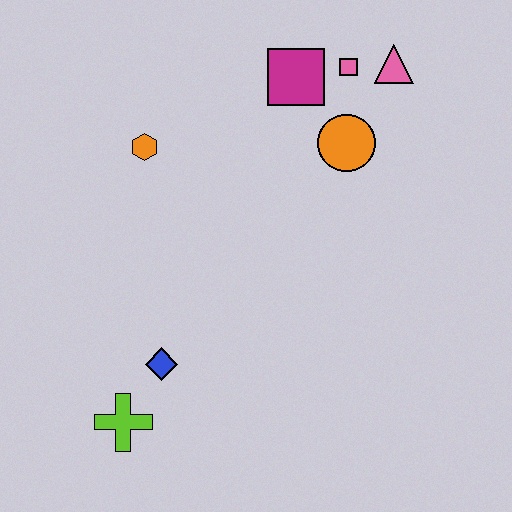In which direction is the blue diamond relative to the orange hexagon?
The blue diamond is below the orange hexagon.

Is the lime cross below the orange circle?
Yes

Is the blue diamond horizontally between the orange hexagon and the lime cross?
No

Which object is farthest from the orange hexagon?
The lime cross is farthest from the orange hexagon.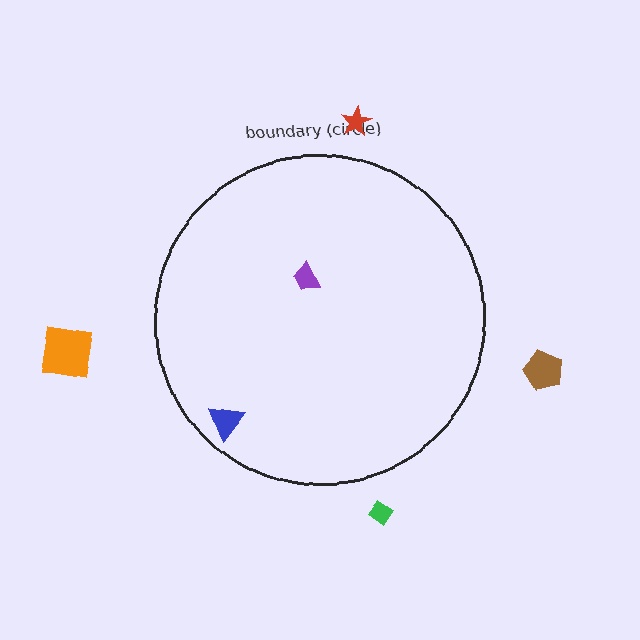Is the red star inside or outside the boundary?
Outside.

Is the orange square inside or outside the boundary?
Outside.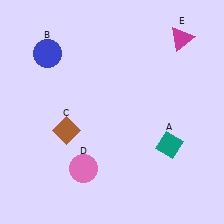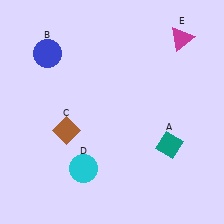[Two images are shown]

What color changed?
The circle (D) changed from pink in Image 1 to cyan in Image 2.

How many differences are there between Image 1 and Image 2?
There is 1 difference between the two images.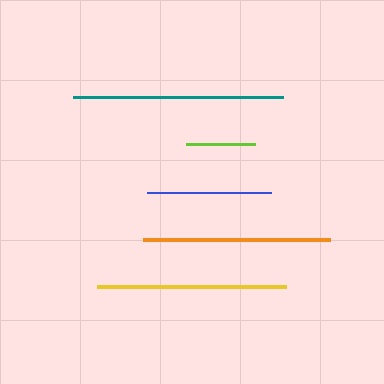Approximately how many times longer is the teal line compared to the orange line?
The teal line is approximately 1.1 times the length of the orange line.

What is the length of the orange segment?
The orange segment is approximately 187 pixels long.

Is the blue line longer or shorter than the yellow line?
The yellow line is longer than the blue line.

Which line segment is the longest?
The teal line is the longest at approximately 210 pixels.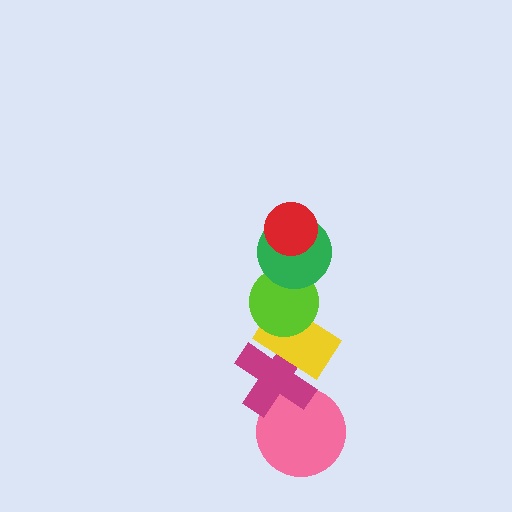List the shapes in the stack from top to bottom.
From top to bottom: the red circle, the green circle, the lime circle, the yellow rectangle, the magenta cross, the pink circle.